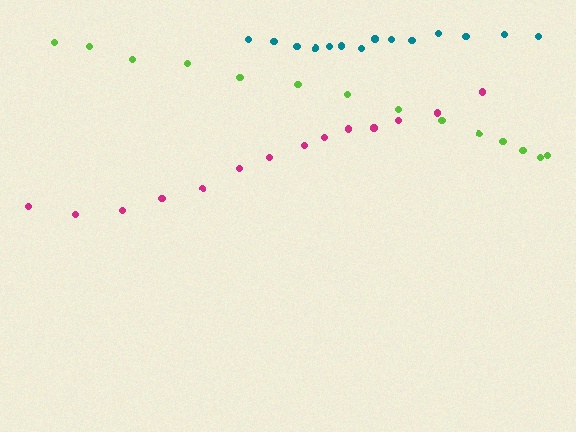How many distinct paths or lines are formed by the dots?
There are 3 distinct paths.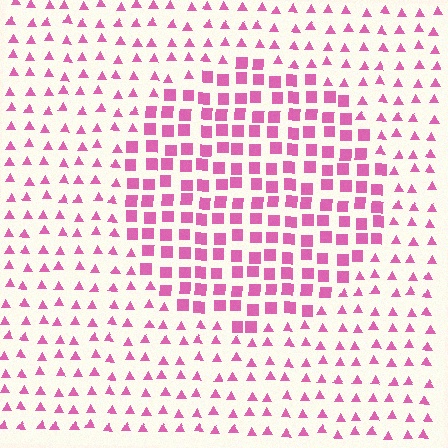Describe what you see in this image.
The image is filled with small pink elements arranged in a uniform grid. A circle-shaped region contains squares, while the surrounding area contains triangles. The boundary is defined purely by the change in element shape.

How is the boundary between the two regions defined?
The boundary is defined by a change in element shape: squares inside vs. triangles outside. All elements share the same color and spacing.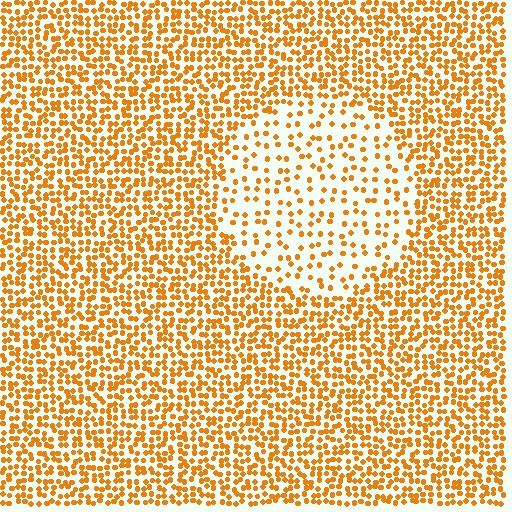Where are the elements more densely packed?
The elements are more densely packed outside the circle boundary.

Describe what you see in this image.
The image contains small orange elements arranged at two different densities. A circle-shaped region is visible where the elements are less densely packed than the surrounding area.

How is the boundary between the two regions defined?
The boundary is defined by a change in element density (approximately 2.4x ratio). All elements are the same color, size, and shape.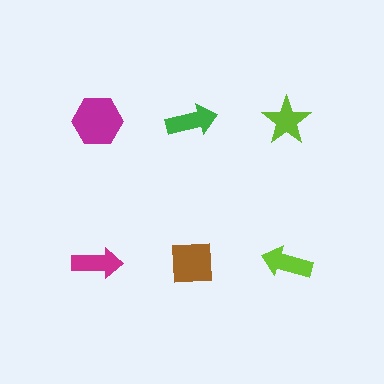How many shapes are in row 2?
3 shapes.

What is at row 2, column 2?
A brown square.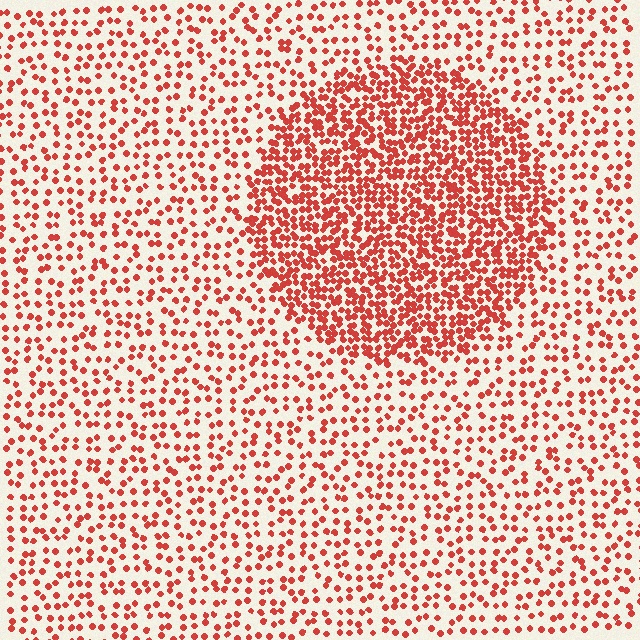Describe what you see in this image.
The image contains small red elements arranged at two different densities. A circle-shaped region is visible where the elements are more densely packed than the surrounding area.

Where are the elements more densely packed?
The elements are more densely packed inside the circle boundary.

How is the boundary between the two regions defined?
The boundary is defined by a change in element density (approximately 2.3x ratio). All elements are the same color, size, and shape.